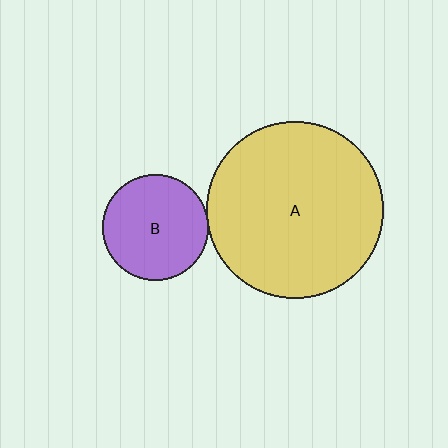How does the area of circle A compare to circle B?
Approximately 2.8 times.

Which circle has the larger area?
Circle A (yellow).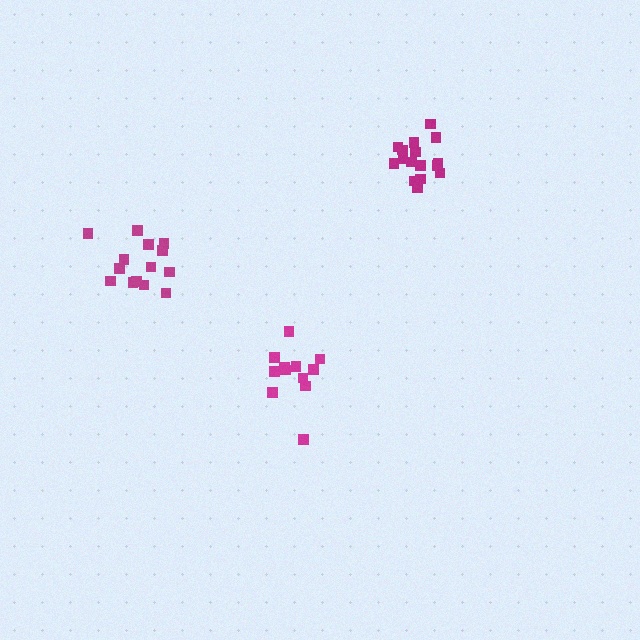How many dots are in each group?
Group 1: 12 dots, Group 2: 16 dots, Group 3: 15 dots (43 total).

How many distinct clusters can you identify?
There are 3 distinct clusters.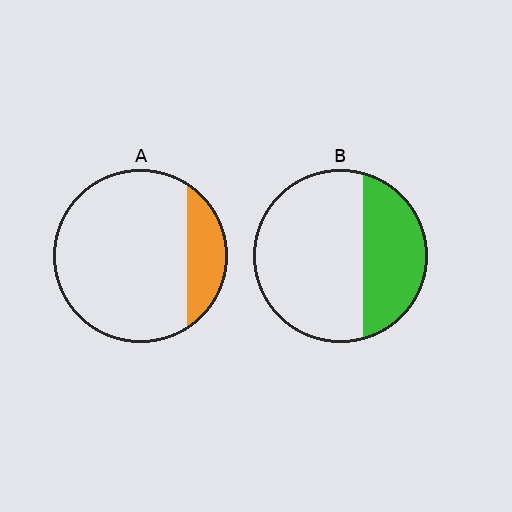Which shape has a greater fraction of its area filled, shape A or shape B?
Shape B.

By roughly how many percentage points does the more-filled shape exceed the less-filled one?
By roughly 15 percentage points (B over A).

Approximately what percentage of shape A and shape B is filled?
A is approximately 20% and B is approximately 35%.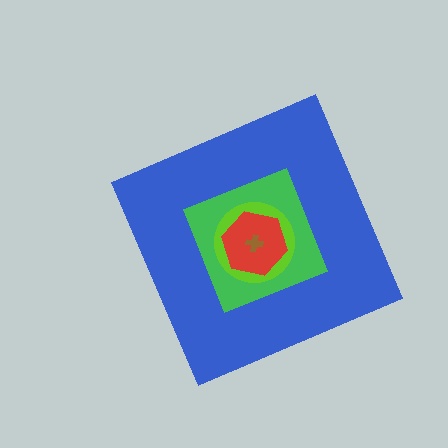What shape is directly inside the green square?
The lime circle.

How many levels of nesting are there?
5.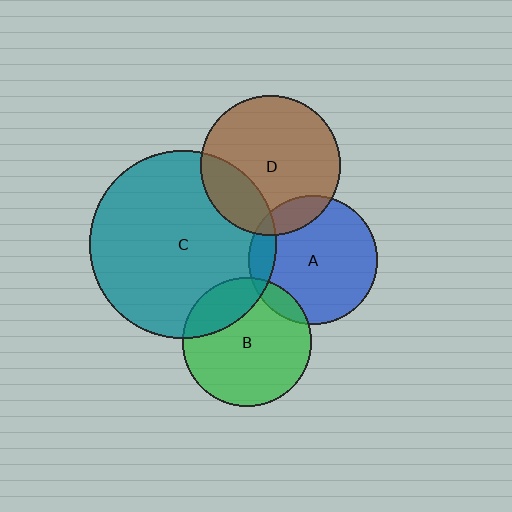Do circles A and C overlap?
Yes.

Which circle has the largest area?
Circle C (teal).